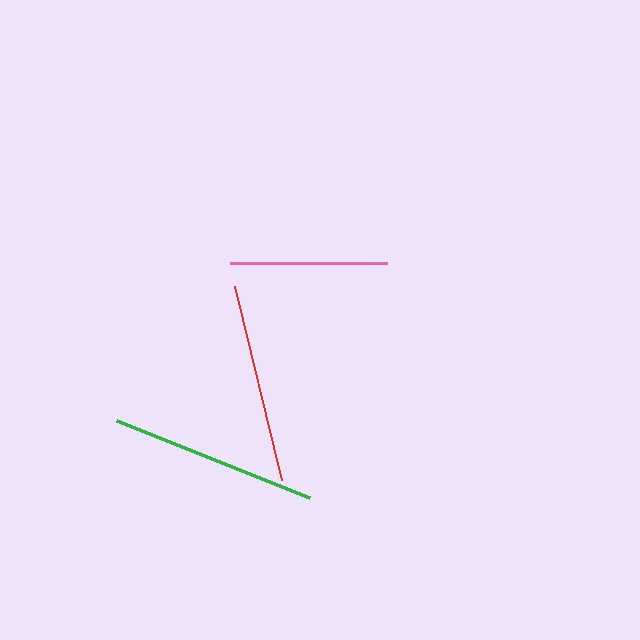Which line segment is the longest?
The green line is the longest at approximately 208 pixels.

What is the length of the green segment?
The green segment is approximately 208 pixels long.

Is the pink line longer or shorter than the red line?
The red line is longer than the pink line.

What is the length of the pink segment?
The pink segment is approximately 158 pixels long.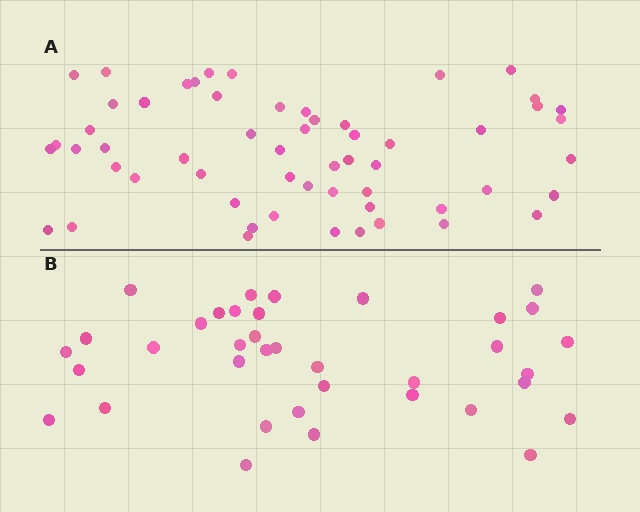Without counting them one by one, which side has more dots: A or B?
Region A (the top region) has more dots.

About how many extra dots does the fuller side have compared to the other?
Region A has approximately 20 more dots than region B.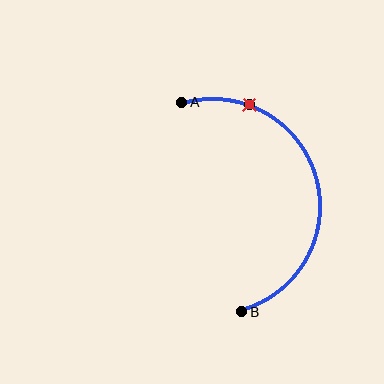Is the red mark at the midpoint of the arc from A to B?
No. The red mark lies on the arc but is closer to endpoint A. The arc midpoint would be at the point on the curve equidistant along the arc from both A and B.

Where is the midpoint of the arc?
The arc midpoint is the point on the curve farthest from the straight line joining A and B. It sits to the right of that line.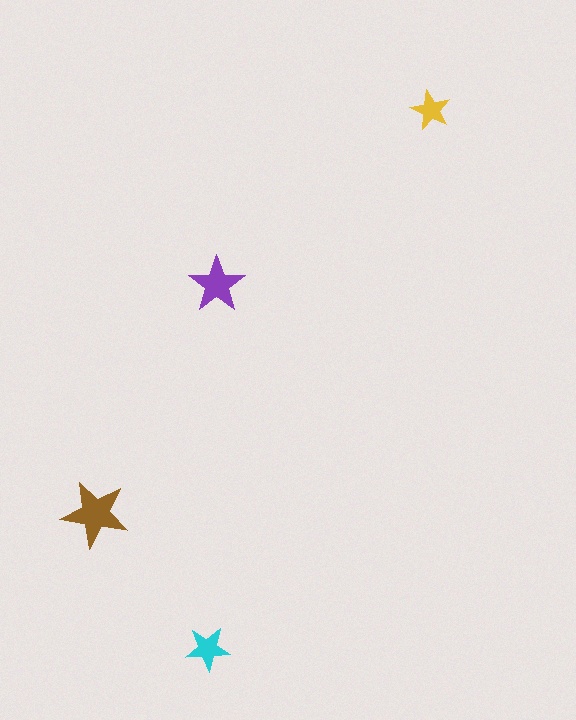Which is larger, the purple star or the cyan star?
The purple one.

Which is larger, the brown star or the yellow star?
The brown one.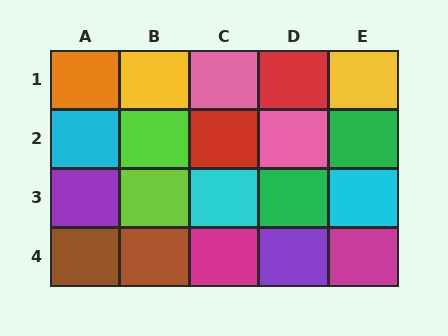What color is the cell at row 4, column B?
Brown.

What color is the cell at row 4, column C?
Magenta.